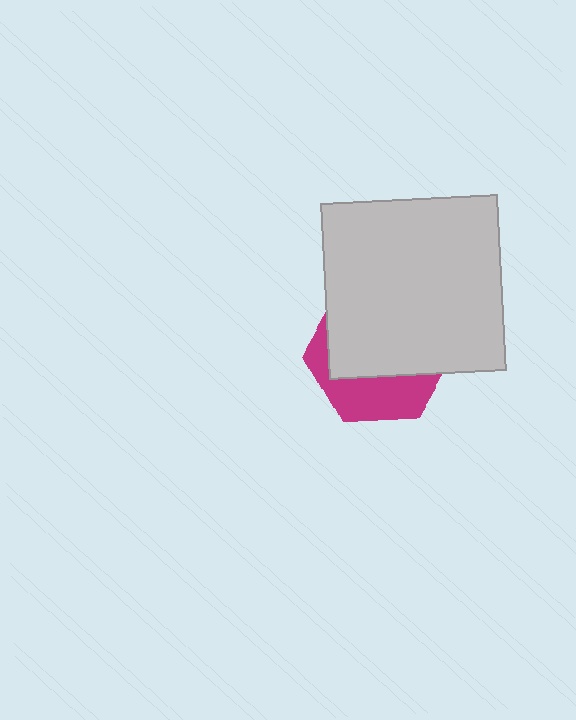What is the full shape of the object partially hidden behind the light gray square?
The partially hidden object is a magenta hexagon.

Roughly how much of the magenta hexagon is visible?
A small part of it is visible (roughly 36%).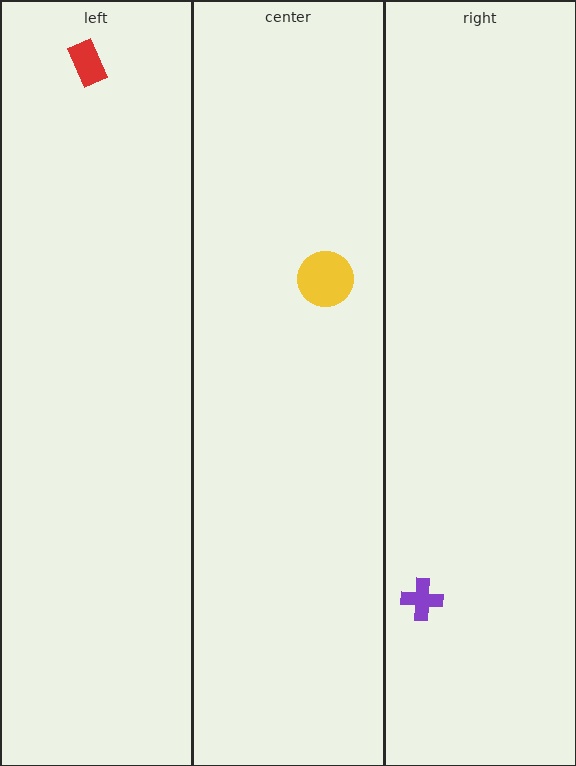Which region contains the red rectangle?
The left region.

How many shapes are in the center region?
1.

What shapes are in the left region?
The red rectangle.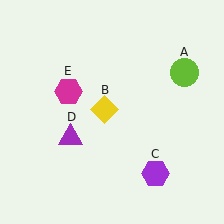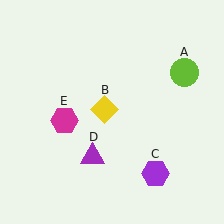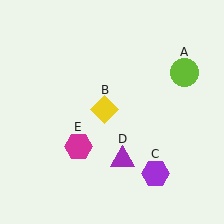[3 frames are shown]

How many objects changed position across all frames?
2 objects changed position: purple triangle (object D), magenta hexagon (object E).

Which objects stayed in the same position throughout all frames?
Lime circle (object A) and yellow diamond (object B) and purple hexagon (object C) remained stationary.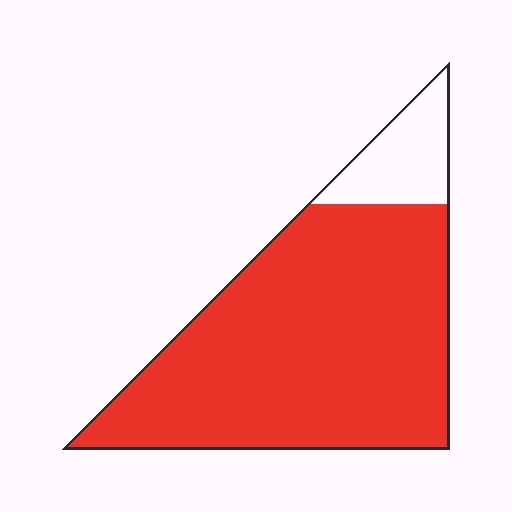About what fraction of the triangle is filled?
About seven eighths (7/8).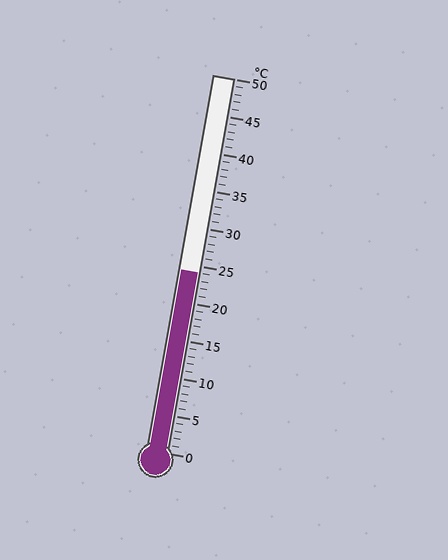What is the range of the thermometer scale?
The thermometer scale ranges from 0°C to 50°C.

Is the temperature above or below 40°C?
The temperature is below 40°C.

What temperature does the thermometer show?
The thermometer shows approximately 24°C.